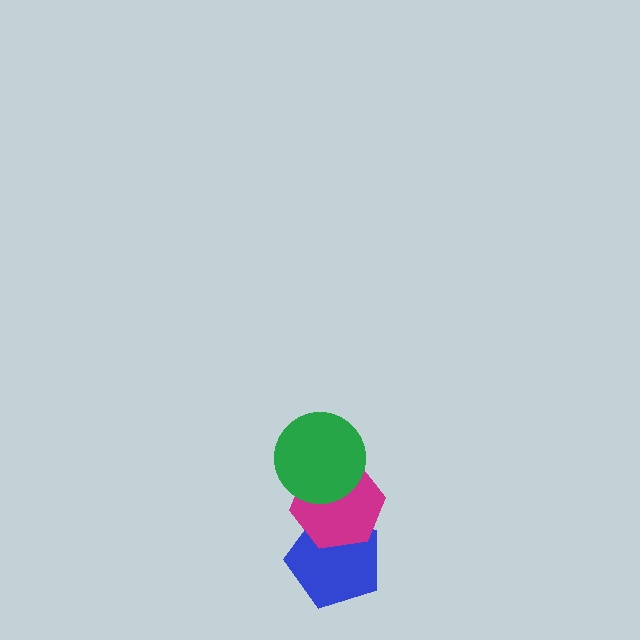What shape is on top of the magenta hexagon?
The green circle is on top of the magenta hexagon.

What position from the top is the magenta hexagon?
The magenta hexagon is 2nd from the top.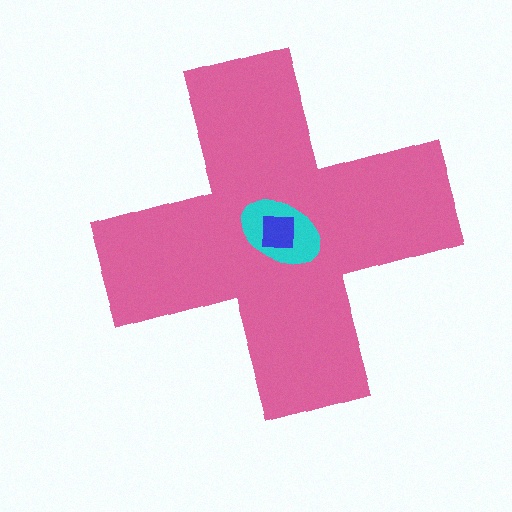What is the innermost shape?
The blue square.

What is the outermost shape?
The pink cross.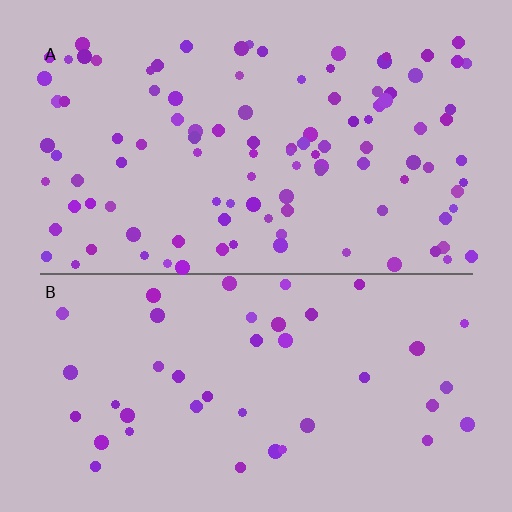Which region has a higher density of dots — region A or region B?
A (the top).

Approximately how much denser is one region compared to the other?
Approximately 2.5× — region A over region B.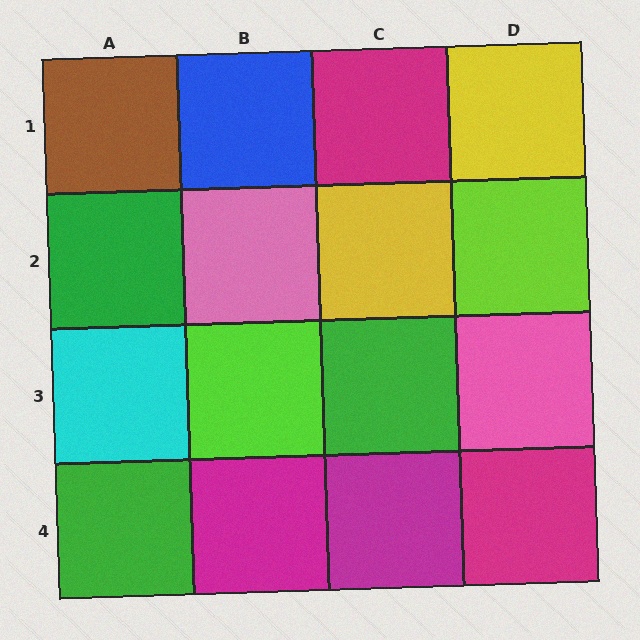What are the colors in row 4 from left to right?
Green, magenta, magenta, magenta.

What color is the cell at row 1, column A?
Brown.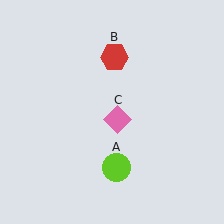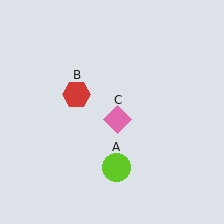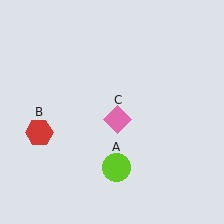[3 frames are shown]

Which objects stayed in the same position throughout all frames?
Lime circle (object A) and pink diamond (object C) remained stationary.